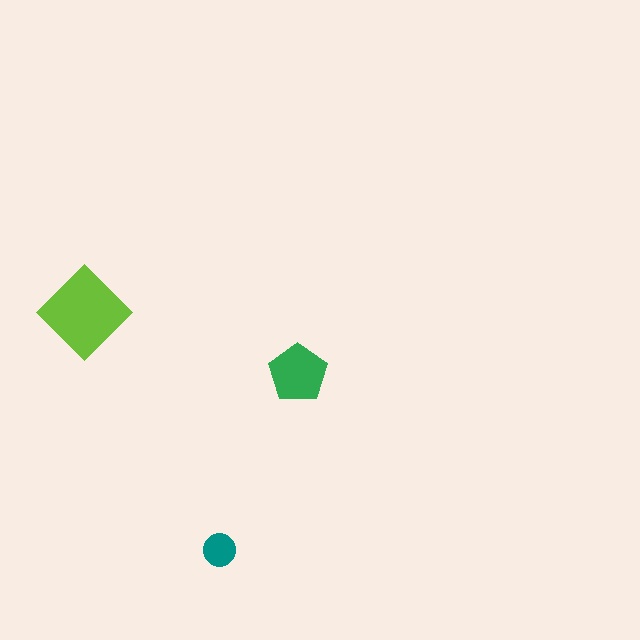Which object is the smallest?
The teal circle.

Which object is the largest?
The lime diamond.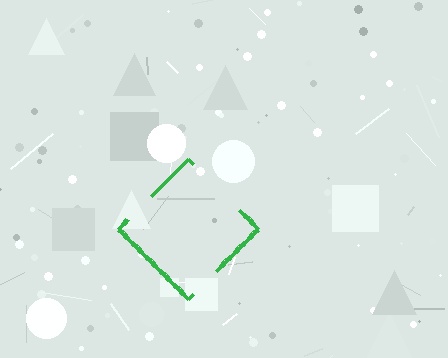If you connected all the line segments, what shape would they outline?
They would outline a diamond.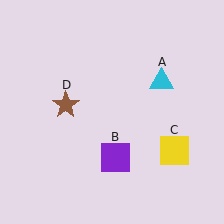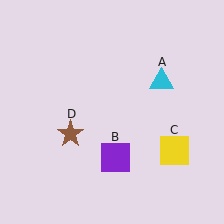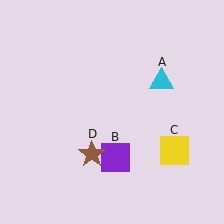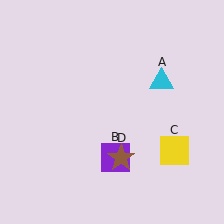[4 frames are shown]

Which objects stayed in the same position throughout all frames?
Cyan triangle (object A) and purple square (object B) and yellow square (object C) remained stationary.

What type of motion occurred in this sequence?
The brown star (object D) rotated counterclockwise around the center of the scene.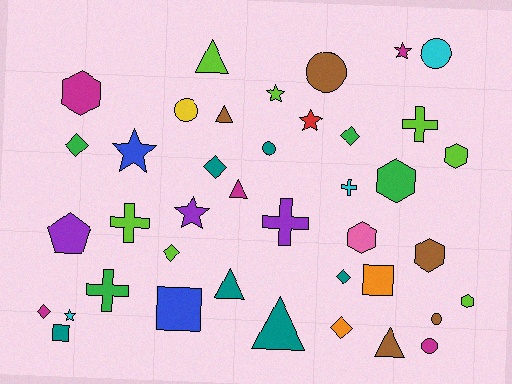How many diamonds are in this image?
There are 7 diamonds.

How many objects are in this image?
There are 40 objects.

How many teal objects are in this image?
There are 6 teal objects.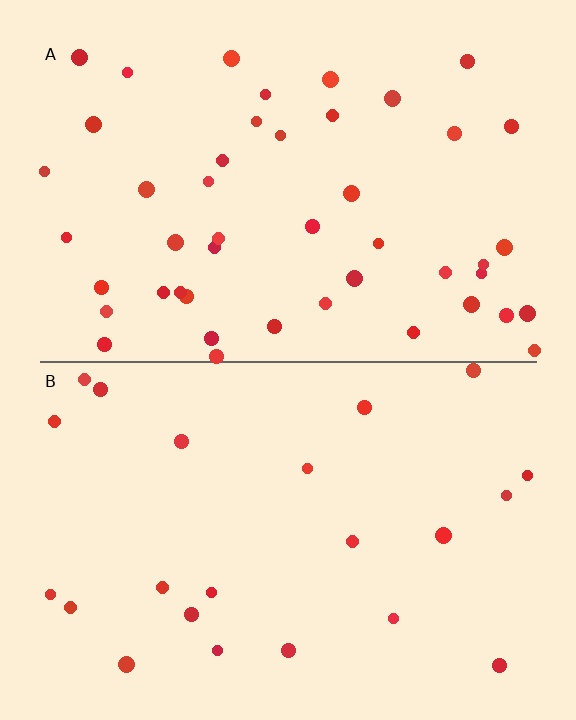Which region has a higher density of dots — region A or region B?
A (the top).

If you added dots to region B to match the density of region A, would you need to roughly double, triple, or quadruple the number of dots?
Approximately double.